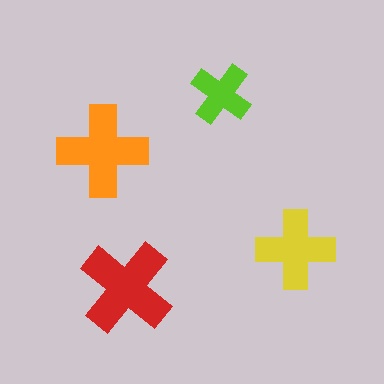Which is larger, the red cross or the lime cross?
The red one.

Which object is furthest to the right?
The yellow cross is rightmost.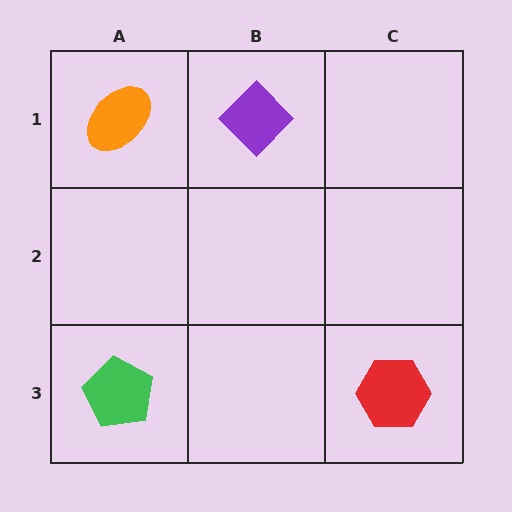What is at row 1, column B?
A purple diamond.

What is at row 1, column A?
An orange ellipse.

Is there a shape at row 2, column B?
No, that cell is empty.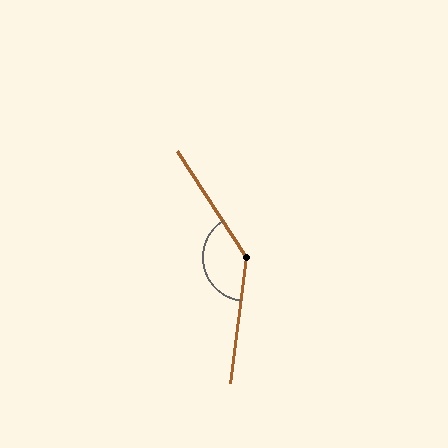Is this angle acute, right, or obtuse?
It is obtuse.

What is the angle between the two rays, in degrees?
Approximately 140 degrees.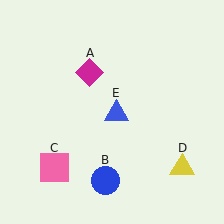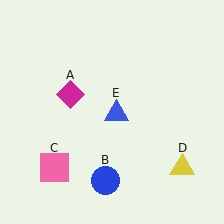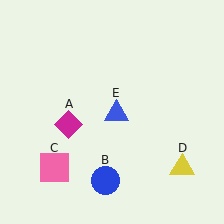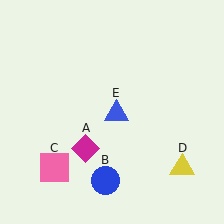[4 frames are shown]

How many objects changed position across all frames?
1 object changed position: magenta diamond (object A).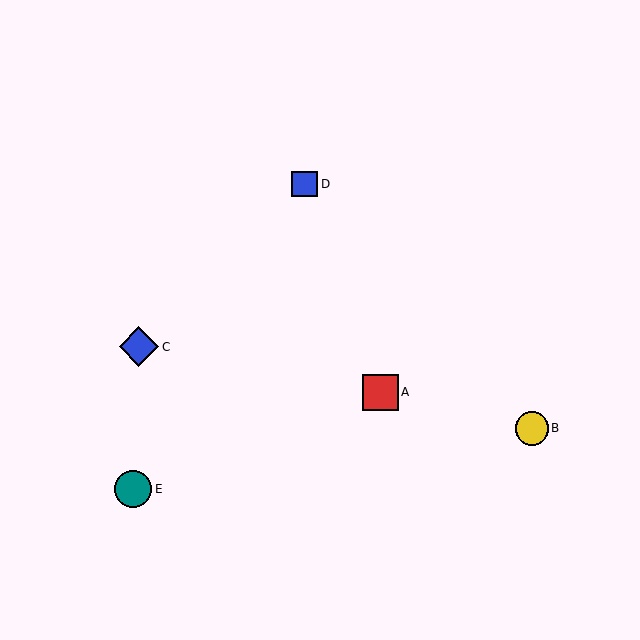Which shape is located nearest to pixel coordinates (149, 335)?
The blue diamond (labeled C) at (139, 347) is nearest to that location.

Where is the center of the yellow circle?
The center of the yellow circle is at (532, 428).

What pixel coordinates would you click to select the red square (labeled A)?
Click at (380, 392) to select the red square A.